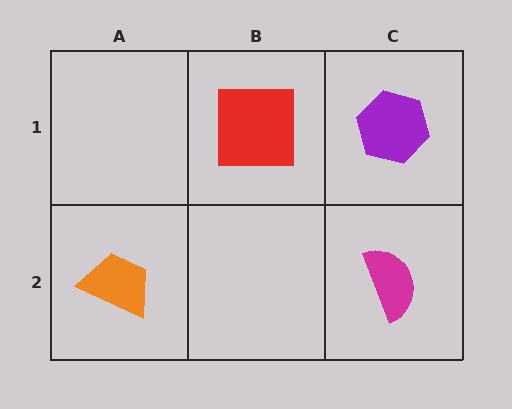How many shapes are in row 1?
2 shapes.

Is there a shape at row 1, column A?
No, that cell is empty.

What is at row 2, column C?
A magenta semicircle.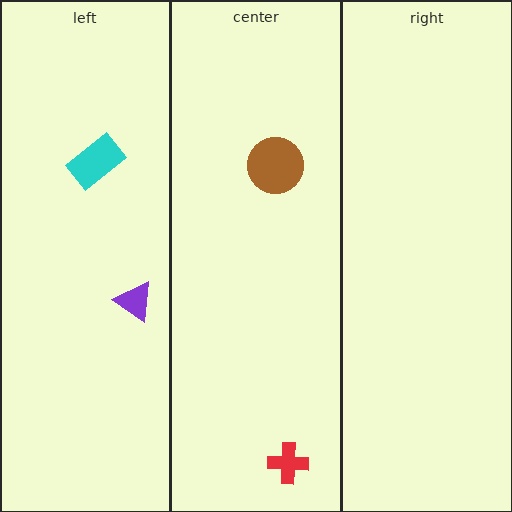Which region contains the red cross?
The center region.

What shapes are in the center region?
The red cross, the brown circle.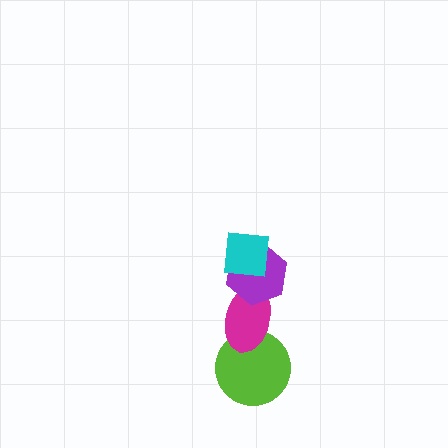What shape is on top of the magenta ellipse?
The purple hexagon is on top of the magenta ellipse.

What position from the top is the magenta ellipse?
The magenta ellipse is 3rd from the top.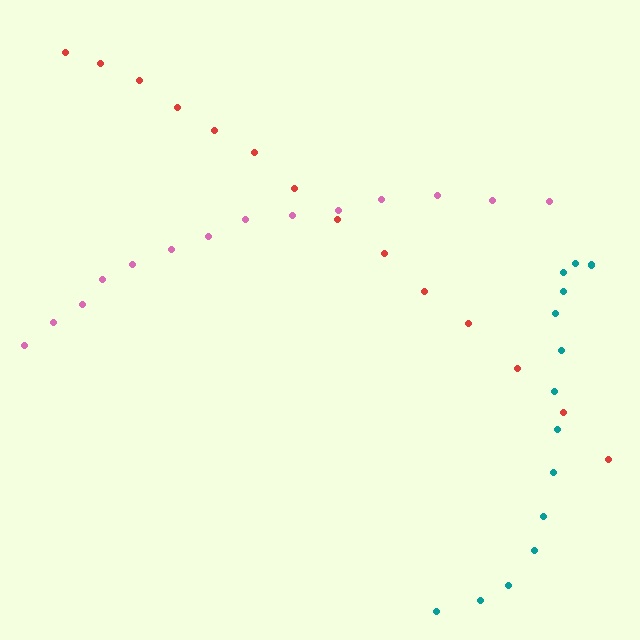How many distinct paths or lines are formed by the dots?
There are 3 distinct paths.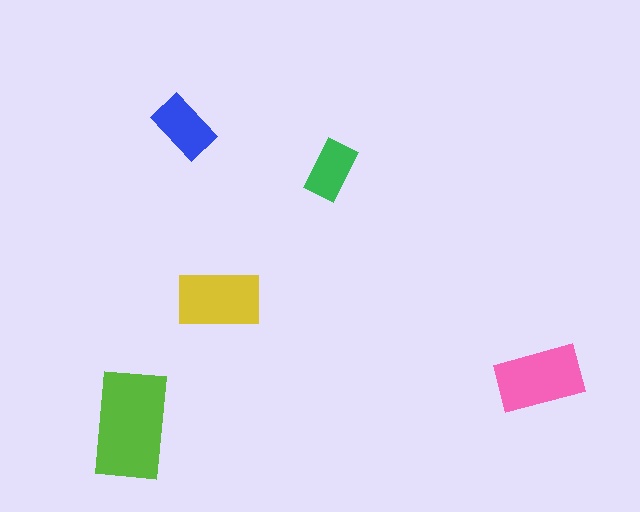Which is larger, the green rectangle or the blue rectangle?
The blue one.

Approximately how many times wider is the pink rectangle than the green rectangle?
About 1.5 times wider.